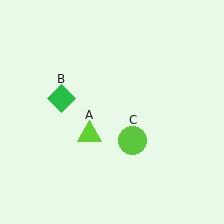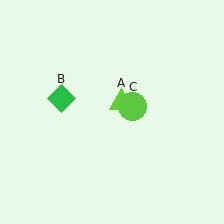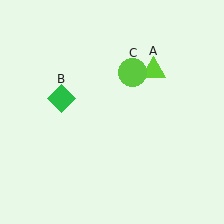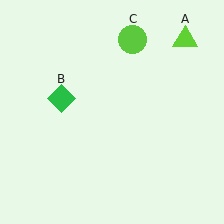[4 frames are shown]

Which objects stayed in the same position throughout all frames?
Green diamond (object B) remained stationary.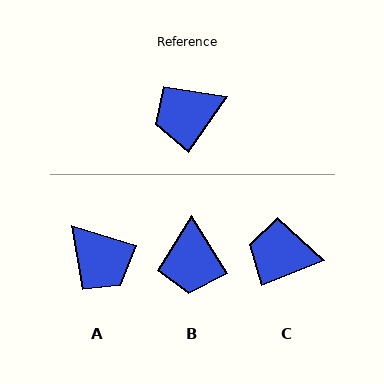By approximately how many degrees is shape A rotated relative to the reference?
Approximately 108 degrees counter-clockwise.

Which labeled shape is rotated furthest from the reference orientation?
A, about 108 degrees away.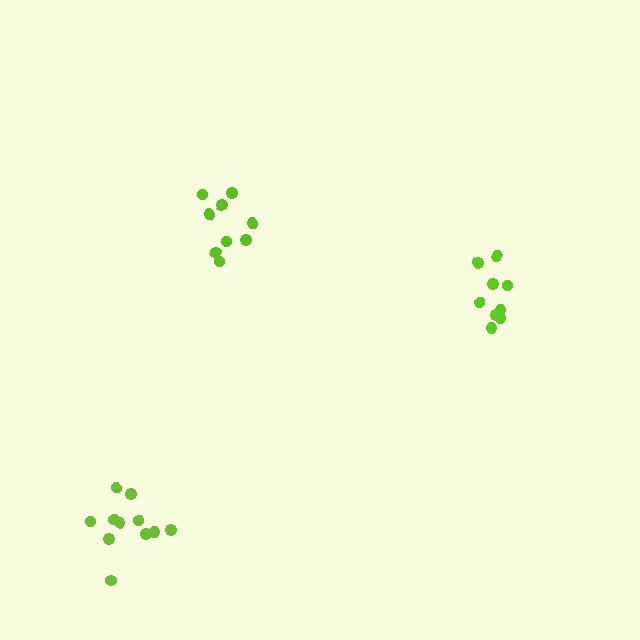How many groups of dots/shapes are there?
There are 3 groups.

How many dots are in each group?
Group 1: 9 dots, Group 2: 9 dots, Group 3: 11 dots (29 total).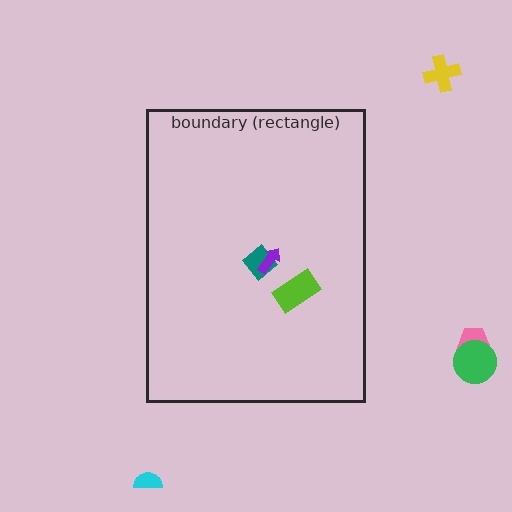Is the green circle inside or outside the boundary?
Outside.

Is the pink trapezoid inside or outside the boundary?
Outside.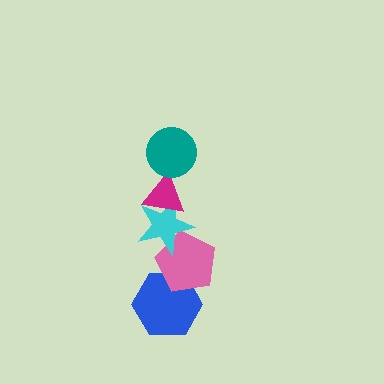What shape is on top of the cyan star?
The magenta triangle is on top of the cyan star.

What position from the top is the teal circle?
The teal circle is 1st from the top.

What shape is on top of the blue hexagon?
The pink pentagon is on top of the blue hexagon.